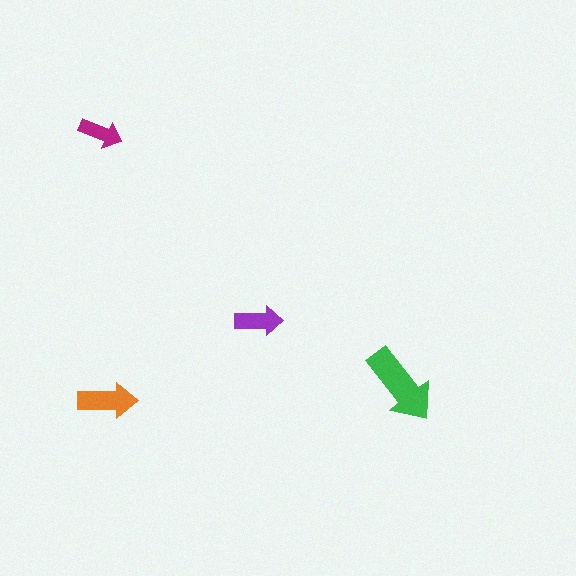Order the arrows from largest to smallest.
the green one, the orange one, the purple one, the magenta one.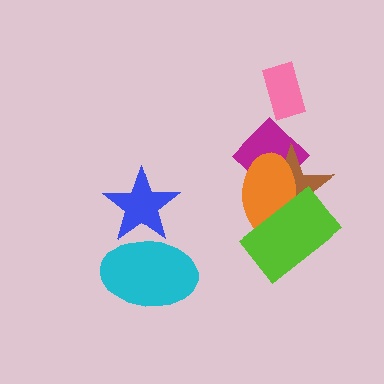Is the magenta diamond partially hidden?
Yes, it is partially covered by another shape.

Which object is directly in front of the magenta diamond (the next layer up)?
The brown star is directly in front of the magenta diamond.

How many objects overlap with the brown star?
3 objects overlap with the brown star.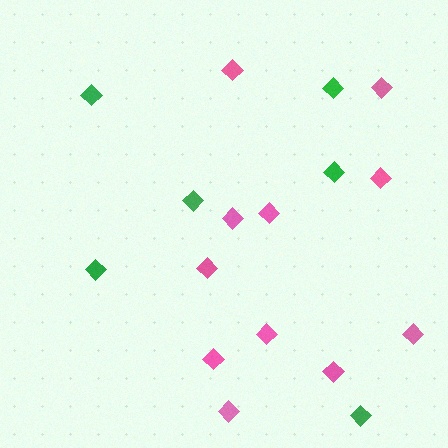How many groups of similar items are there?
There are 2 groups: one group of green diamonds (6) and one group of pink diamonds (11).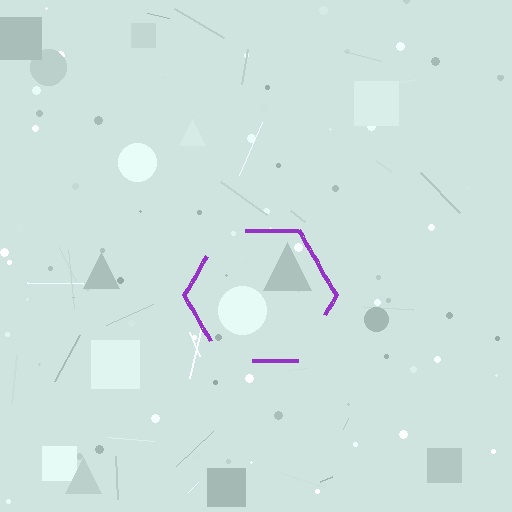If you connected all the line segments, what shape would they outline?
They would outline a hexagon.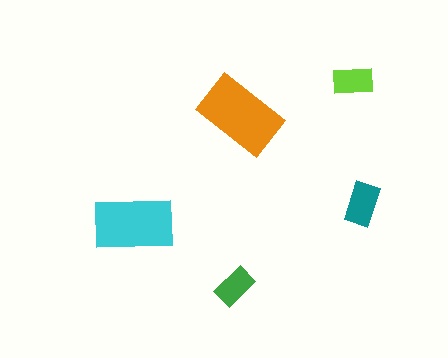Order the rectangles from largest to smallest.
the orange one, the cyan one, the teal one, the lime one, the green one.